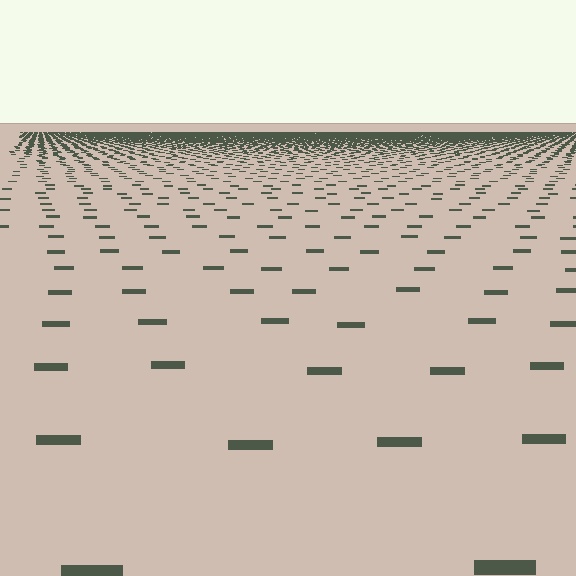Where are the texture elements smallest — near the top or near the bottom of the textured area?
Near the top.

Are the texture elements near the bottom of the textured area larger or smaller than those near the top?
Larger. Near the bottom, elements are closer to the viewer and appear at a bigger on-screen size.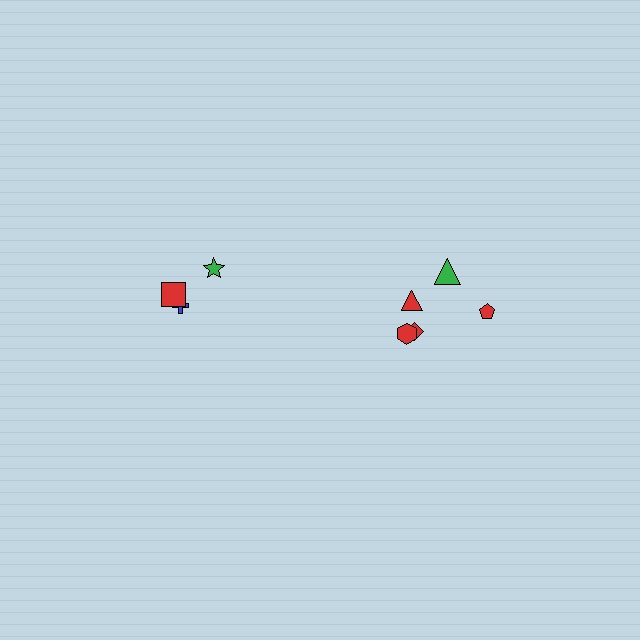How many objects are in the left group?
There are 3 objects.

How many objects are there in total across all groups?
There are 8 objects.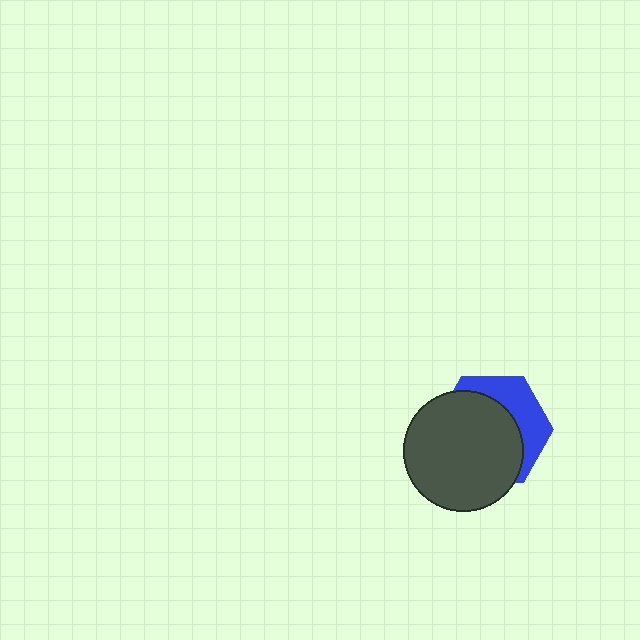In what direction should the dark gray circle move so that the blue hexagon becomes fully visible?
The dark gray circle should move toward the lower-left. That is the shortest direction to clear the overlap and leave the blue hexagon fully visible.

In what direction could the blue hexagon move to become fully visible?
The blue hexagon could move toward the upper-right. That would shift it out from behind the dark gray circle entirely.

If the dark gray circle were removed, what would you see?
You would see the complete blue hexagon.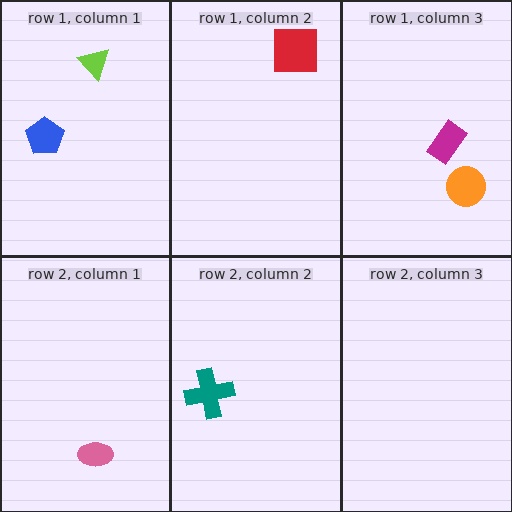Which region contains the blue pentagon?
The row 1, column 1 region.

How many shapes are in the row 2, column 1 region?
1.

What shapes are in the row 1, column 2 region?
The red square.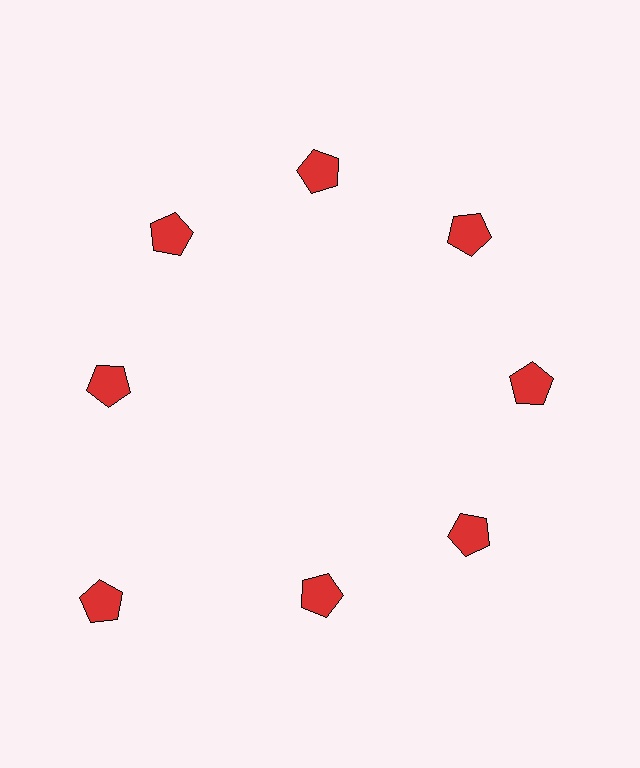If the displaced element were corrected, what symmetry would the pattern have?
It would have 8-fold rotational symmetry — the pattern would map onto itself every 45 degrees.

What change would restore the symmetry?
The symmetry would be restored by moving it inward, back onto the ring so that all 8 pentagons sit at equal angles and equal distance from the center.